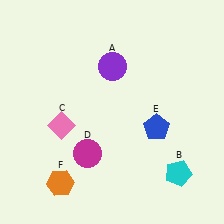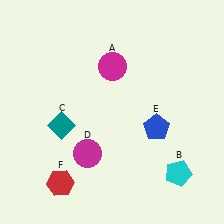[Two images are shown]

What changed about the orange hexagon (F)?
In Image 1, F is orange. In Image 2, it changed to red.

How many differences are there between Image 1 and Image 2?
There are 3 differences between the two images.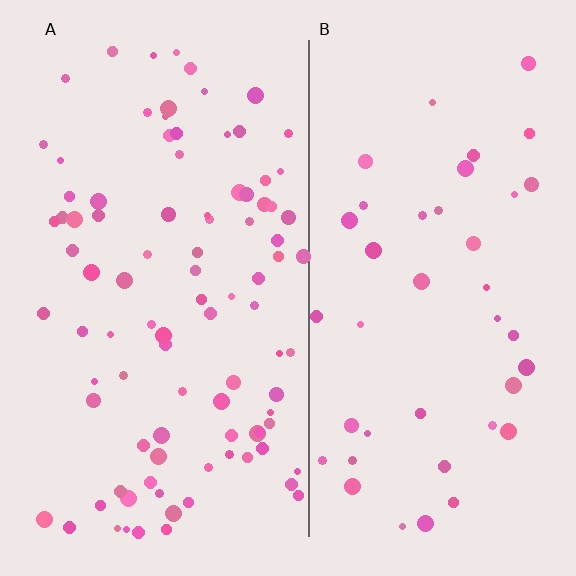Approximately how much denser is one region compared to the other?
Approximately 2.3× — region A over region B.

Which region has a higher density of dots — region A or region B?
A (the left).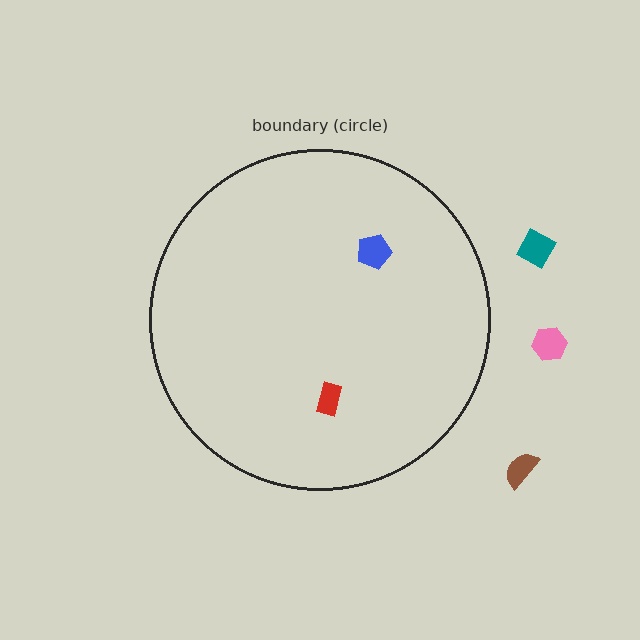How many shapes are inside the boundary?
2 inside, 3 outside.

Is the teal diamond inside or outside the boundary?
Outside.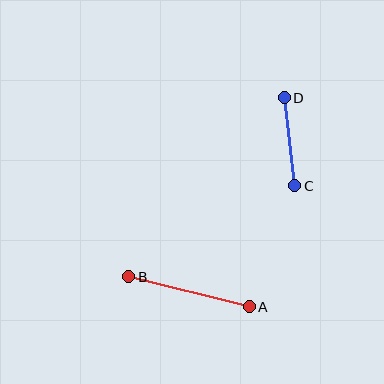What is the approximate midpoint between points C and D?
The midpoint is at approximately (289, 142) pixels.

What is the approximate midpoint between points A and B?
The midpoint is at approximately (189, 292) pixels.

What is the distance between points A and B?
The distance is approximately 124 pixels.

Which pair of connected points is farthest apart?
Points A and B are farthest apart.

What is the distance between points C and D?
The distance is approximately 89 pixels.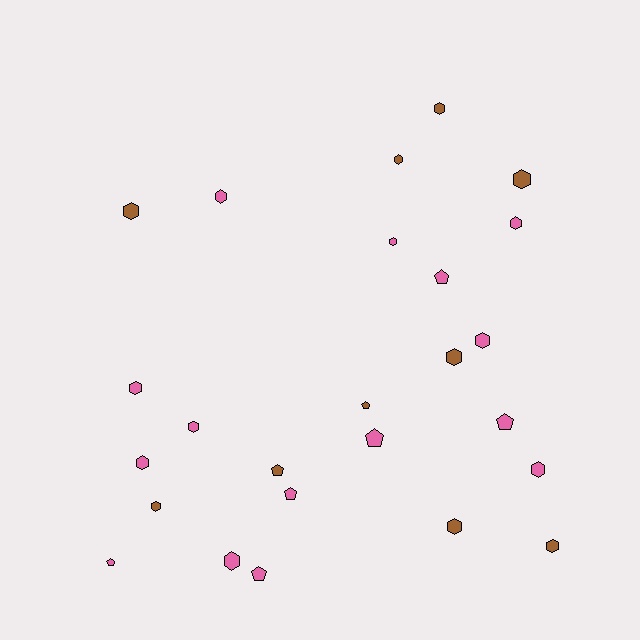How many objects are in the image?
There are 25 objects.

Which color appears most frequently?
Pink, with 15 objects.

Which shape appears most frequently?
Hexagon, with 17 objects.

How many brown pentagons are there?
There are 2 brown pentagons.